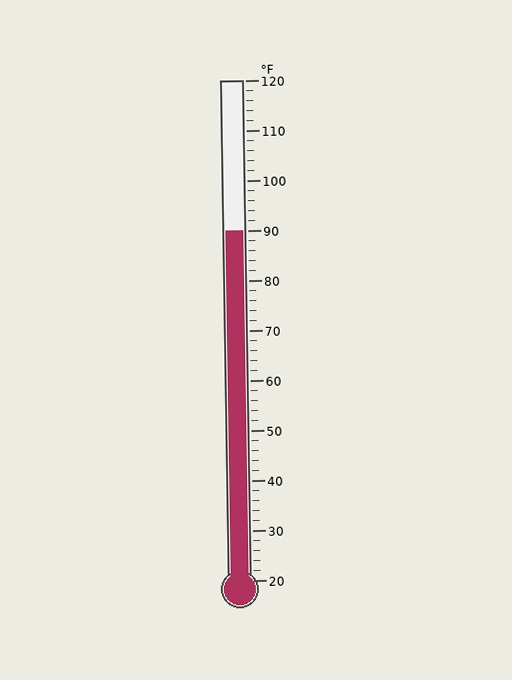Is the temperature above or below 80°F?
The temperature is above 80°F.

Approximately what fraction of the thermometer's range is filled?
The thermometer is filled to approximately 70% of its range.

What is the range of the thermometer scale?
The thermometer scale ranges from 20°F to 120°F.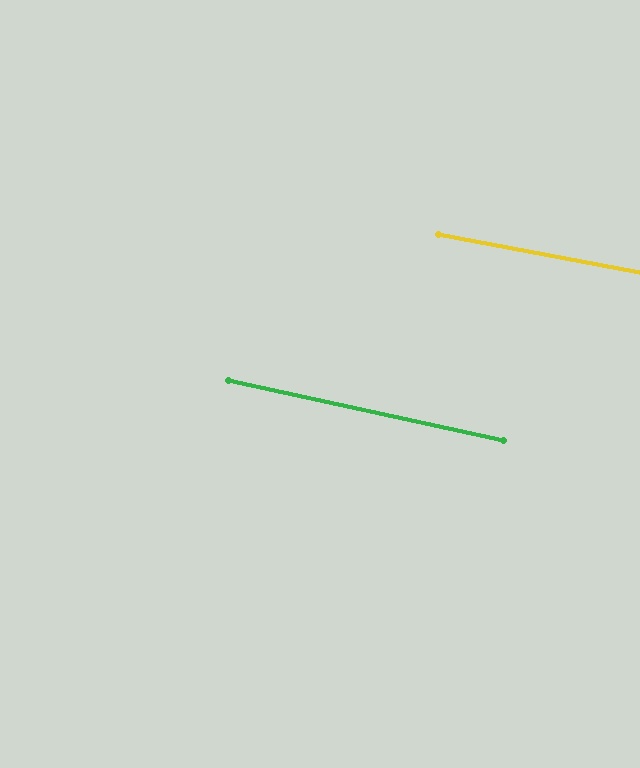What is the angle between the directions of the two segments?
Approximately 2 degrees.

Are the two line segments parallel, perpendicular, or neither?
Parallel — their directions differ by only 1.7°.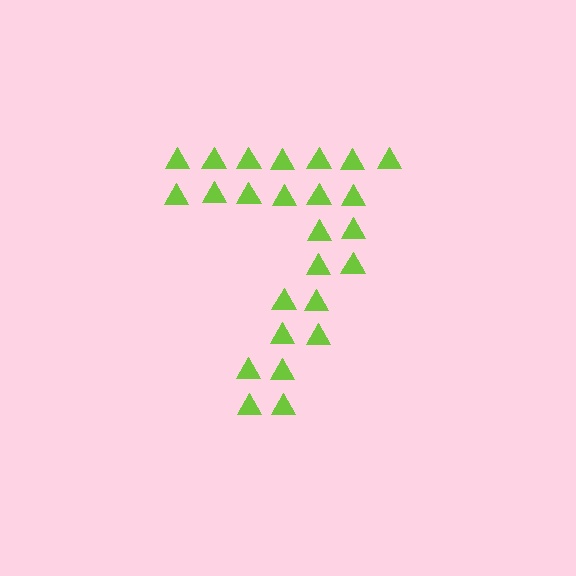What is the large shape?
The large shape is the digit 7.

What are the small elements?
The small elements are triangles.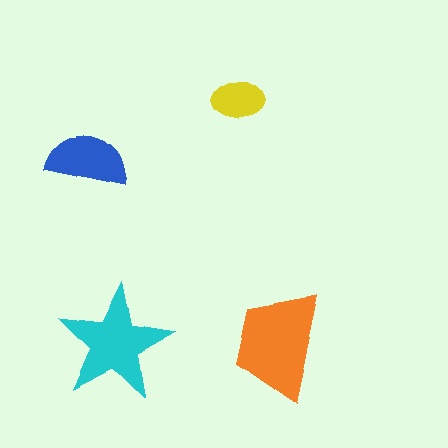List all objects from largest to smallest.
The orange trapezoid, the cyan star, the blue semicircle, the yellow ellipse.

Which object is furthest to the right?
The orange trapezoid is rightmost.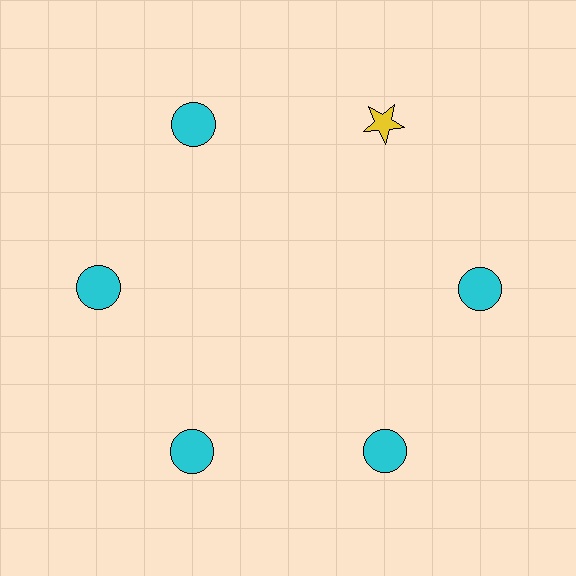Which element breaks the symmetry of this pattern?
The yellow star at roughly the 1 o'clock position breaks the symmetry. All other shapes are cyan circles.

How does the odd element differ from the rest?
It differs in both color (yellow instead of cyan) and shape (star instead of circle).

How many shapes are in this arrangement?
There are 6 shapes arranged in a ring pattern.